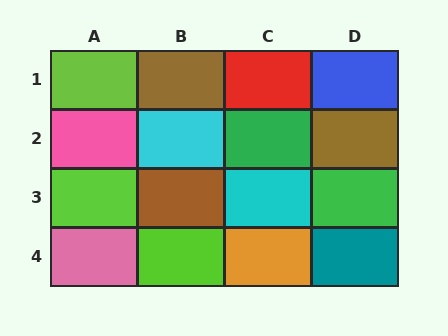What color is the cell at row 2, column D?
Brown.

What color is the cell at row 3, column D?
Green.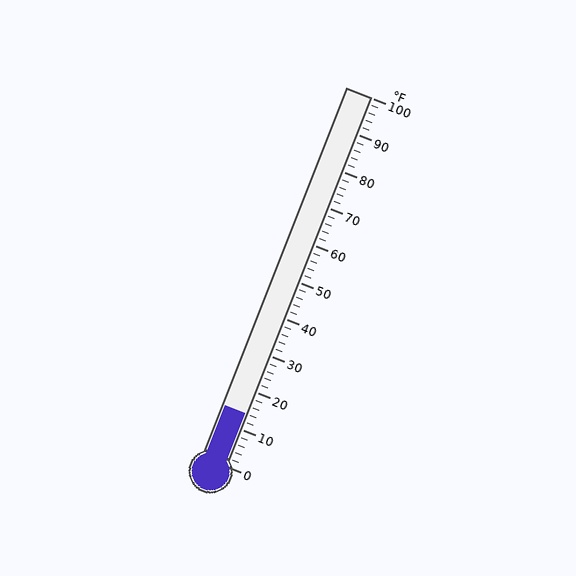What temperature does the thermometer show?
The thermometer shows approximately 14°F.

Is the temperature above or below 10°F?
The temperature is above 10°F.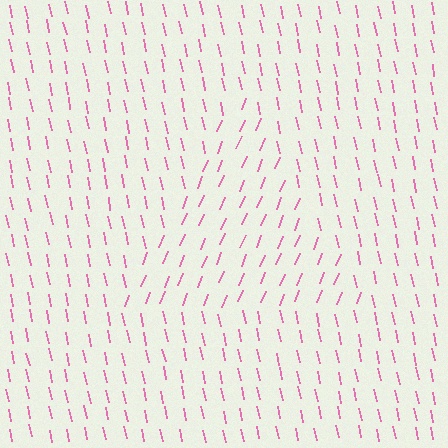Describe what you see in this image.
The image is filled with small pink line segments. A triangle region in the image has lines oriented differently from the surrounding lines, creating a visible texture boundary.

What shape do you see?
I see a triangle.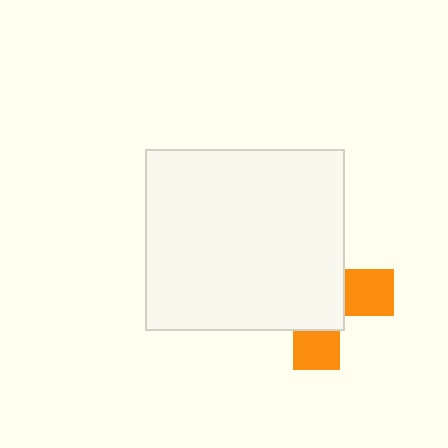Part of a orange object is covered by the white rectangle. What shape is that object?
It is a cross.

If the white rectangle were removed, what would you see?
You would see the complete orange cross.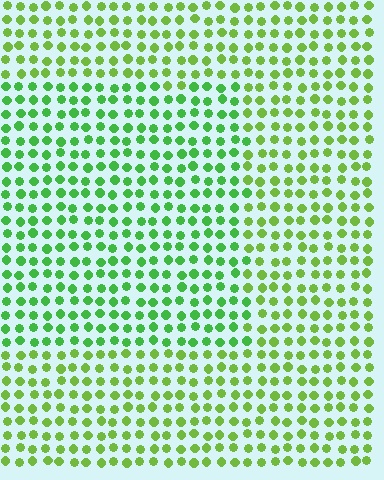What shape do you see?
I see a rectangle.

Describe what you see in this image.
The image is filled with small lime elements in a uniform arrangement. A rectangle-shaped region is visible where the elements are tinted to a slightly different hue, forming a subtle color boundary.